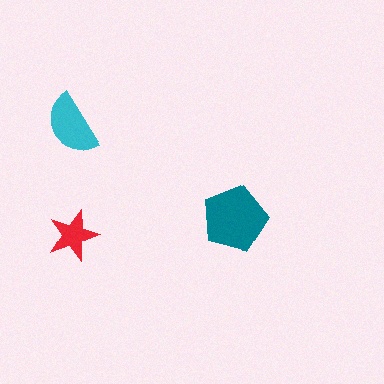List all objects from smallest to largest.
The red star, the cyan semicircle, the teal pentagon.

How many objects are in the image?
There are 3 objects in the image.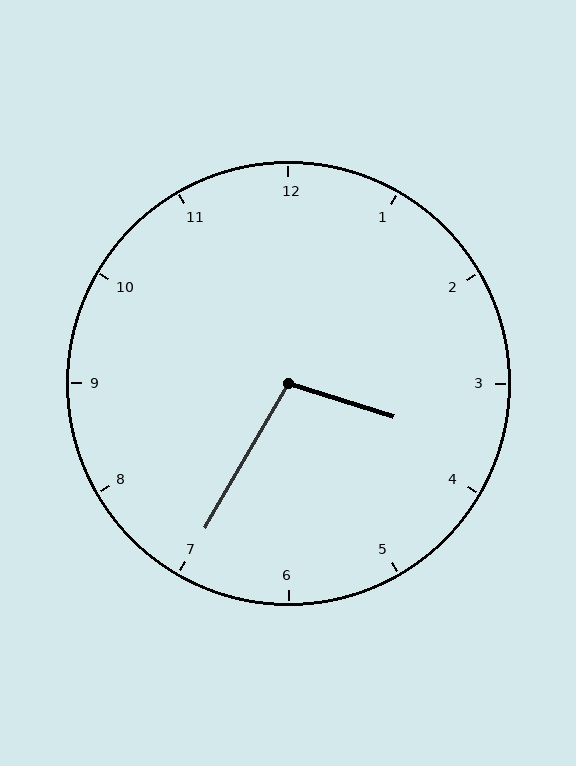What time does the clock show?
3:35.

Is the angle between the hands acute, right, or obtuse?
It is obtuse.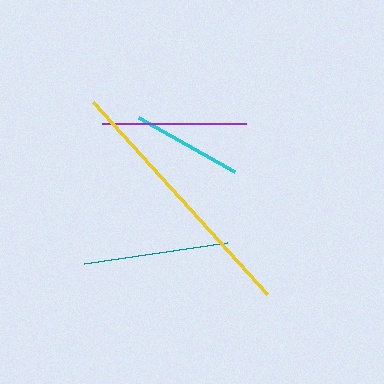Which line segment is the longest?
The yellow line is the longest at approximately 259 pixels.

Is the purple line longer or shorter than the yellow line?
The yellow line is longer than the purple line.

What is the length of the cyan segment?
The cyan segment is approximately 111 pixels long.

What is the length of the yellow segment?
The yellow segment is approximately 259 pixels long.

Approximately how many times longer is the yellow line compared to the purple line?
The yellow line is approximately 1.8 times the length of the purple line.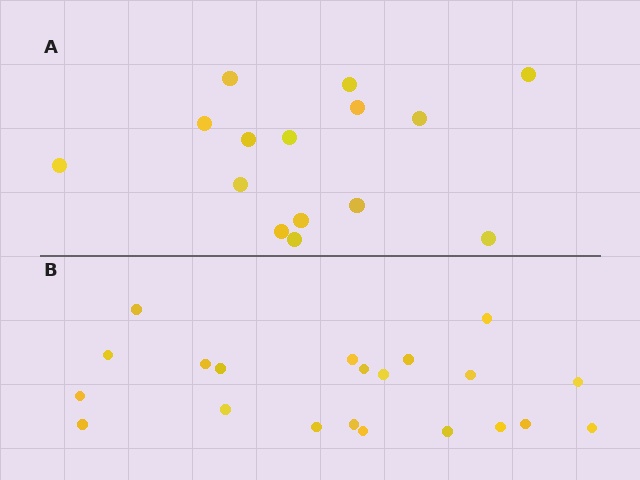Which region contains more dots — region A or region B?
Region B (the bottom region) has more dots.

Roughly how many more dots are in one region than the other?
Region B has about 6 more dots than region A.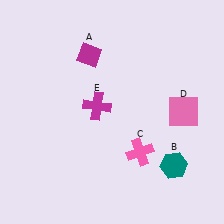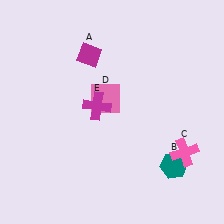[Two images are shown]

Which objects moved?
The objects that moved are: the pink cross (C), the pink square (D).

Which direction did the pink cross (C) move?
The pink cross (C) moved right.